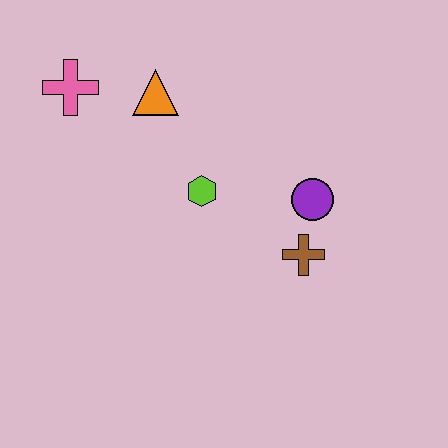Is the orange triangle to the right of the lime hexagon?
No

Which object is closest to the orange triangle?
The pink cross is closest to the orange triangle.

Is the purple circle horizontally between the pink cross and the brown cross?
No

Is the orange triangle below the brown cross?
No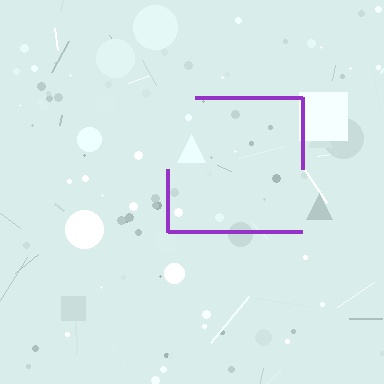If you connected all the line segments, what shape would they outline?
They would outline a square.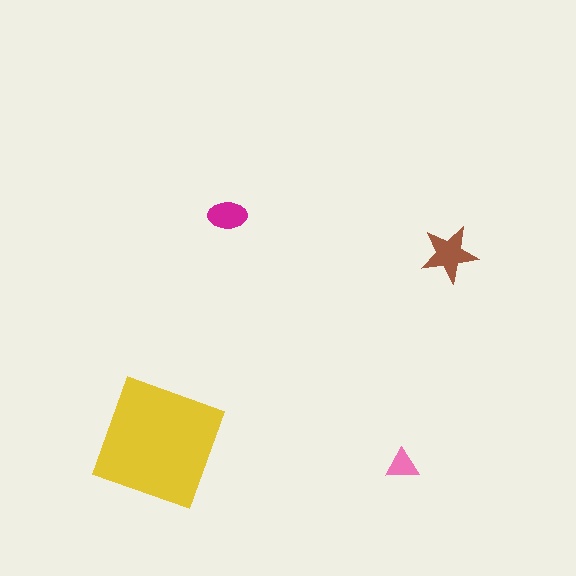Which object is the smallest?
The pink triangle.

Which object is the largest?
The yellow square.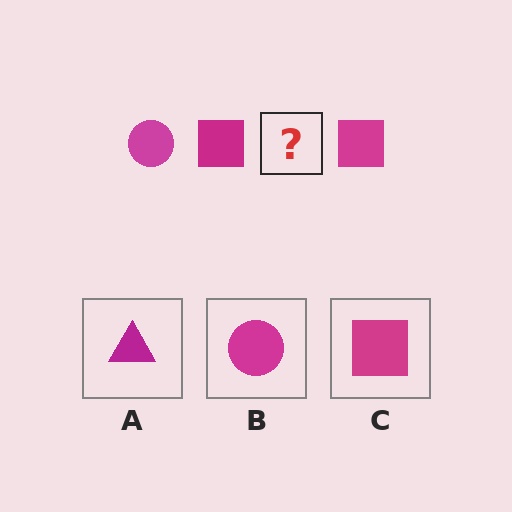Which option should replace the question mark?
Option B.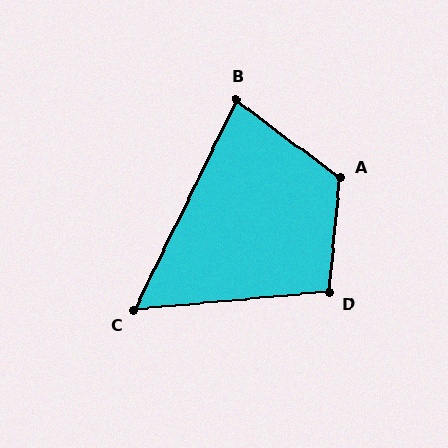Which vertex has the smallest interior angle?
C, at approximately 59 degrees.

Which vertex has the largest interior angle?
A, at approximately 121 degrees.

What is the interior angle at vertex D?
Approximately 101 degrees (obtuse).